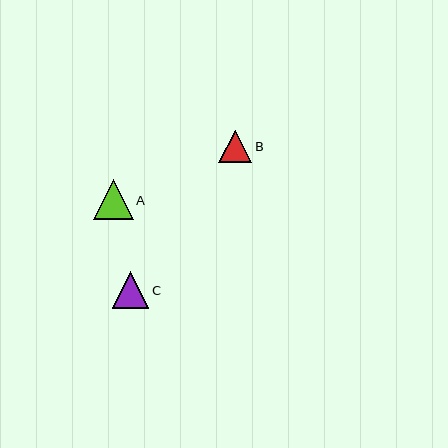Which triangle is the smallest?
Triangle B is the smallest with a size of approximately 33 pixels.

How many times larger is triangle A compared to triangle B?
Triangle A is approximately 1.2 times the size of triangle B.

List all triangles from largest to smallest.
From largest to smallest: A, C, B.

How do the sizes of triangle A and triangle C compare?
Triangle A and triangle C are approximately the same size.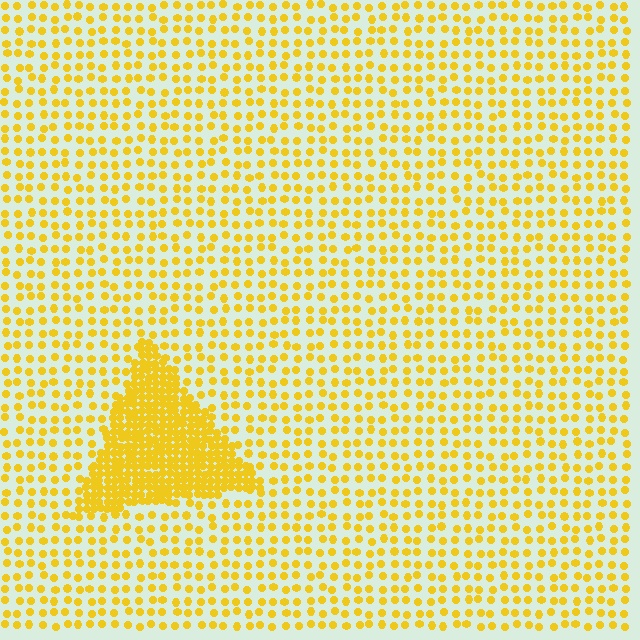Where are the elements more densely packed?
The elements are more densely packed inside the triangle boundary.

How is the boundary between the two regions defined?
The boundary is defined by a change in element density (approximately 3.1x ratio). All elements are the same color, size, and shape.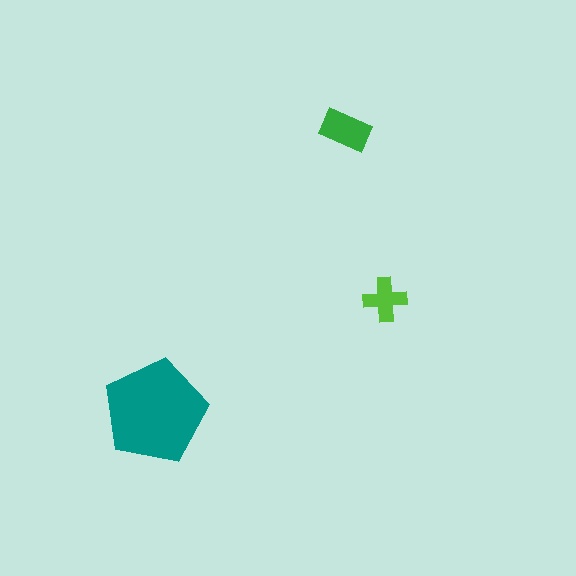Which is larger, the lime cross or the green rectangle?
The green rectangle.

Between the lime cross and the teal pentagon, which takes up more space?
The teal pentagon.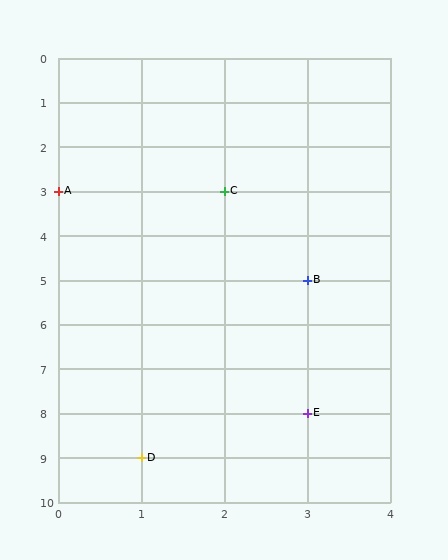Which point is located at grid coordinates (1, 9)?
Point D is at (1, 9).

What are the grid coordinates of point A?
Point A is at grid coordinates (0, 3).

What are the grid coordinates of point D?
Point D is at grid coordinates (1, 9).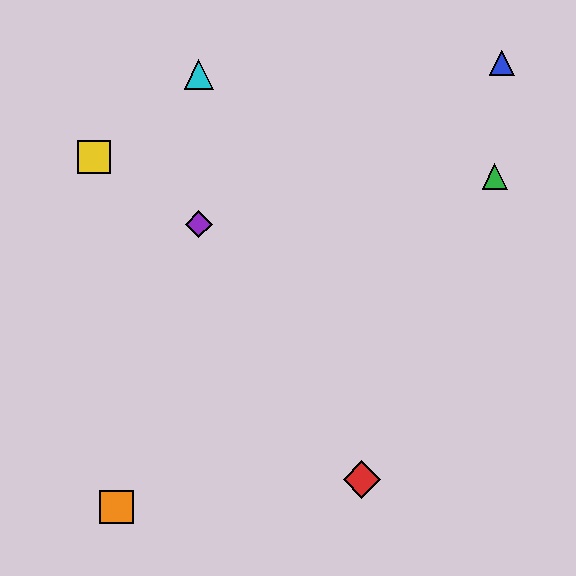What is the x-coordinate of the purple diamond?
The purple diamond is at x≈199.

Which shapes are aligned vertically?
The purple diamond, the cyan triangle are aligned vertically.